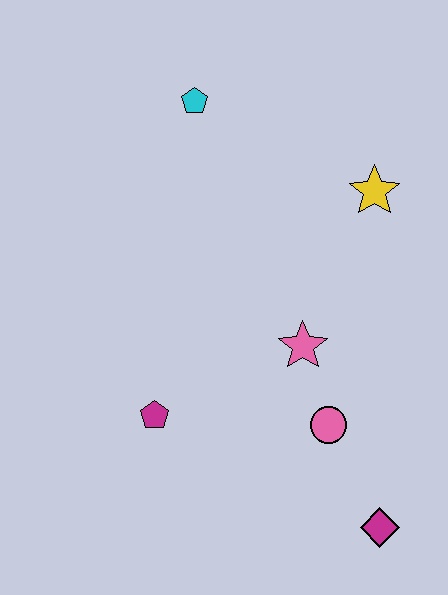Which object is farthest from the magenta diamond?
The cyan pentagon is farthest from the magenta diamond.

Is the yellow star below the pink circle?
No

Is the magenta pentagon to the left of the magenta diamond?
Yes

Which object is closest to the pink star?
The pink circle is closest to the pink star.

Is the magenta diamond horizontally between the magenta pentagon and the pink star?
No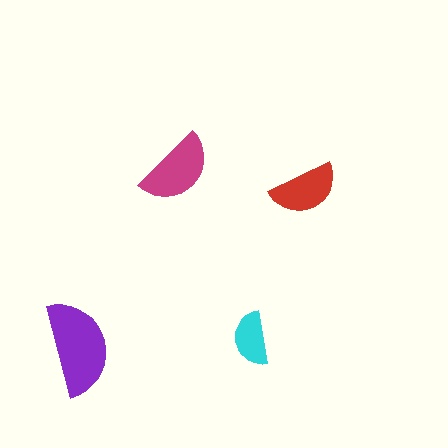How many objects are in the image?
There are 4 objects in the image.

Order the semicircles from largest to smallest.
the purple one, the magenta one, the red one, the cyan one.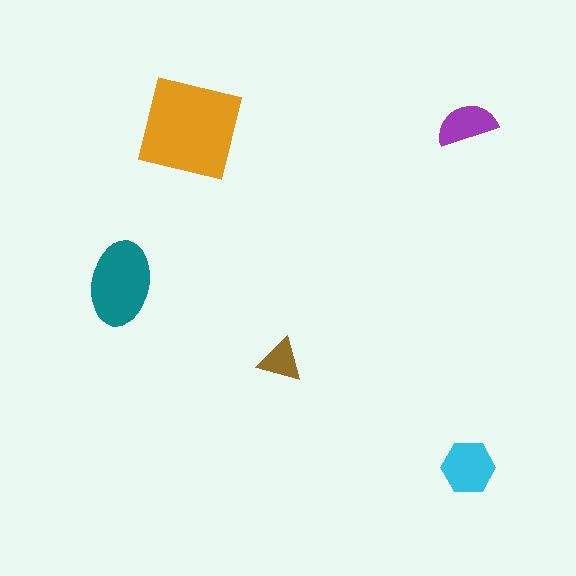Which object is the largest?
The orange square.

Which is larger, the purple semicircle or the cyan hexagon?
The cyan hexagon.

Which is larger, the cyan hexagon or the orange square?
The orange square.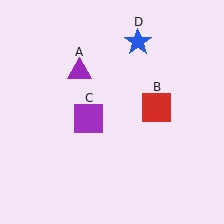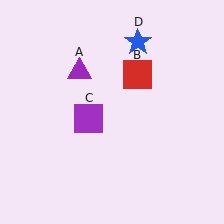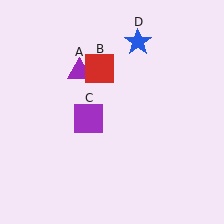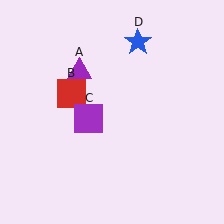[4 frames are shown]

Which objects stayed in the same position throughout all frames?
Purple triangle (object A) and purple square (object C) and blue star (object D) remained stationary.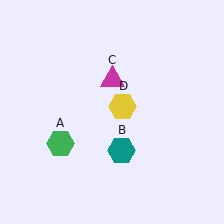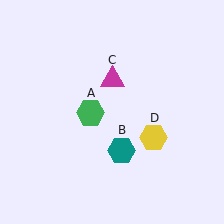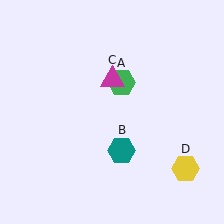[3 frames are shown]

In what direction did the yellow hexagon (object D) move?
The yellow hexagon (object D) moved down and to the right.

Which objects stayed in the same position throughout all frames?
Teal hexagon (object B) and magenta triangle (object C) remained stationary.